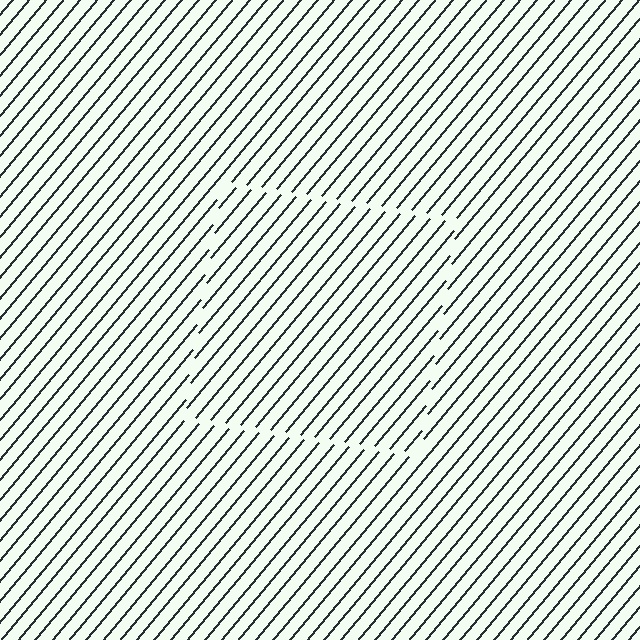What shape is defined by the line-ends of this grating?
An illusory square. The interior of the shape contains the same grating, shifted by half a period — the contour is defined by the phase discontinuity where line-ends from the inner and outer gratings abut.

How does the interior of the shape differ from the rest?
The interior of the shape contains the same grating, shifted by half a period — the contour is defined by the phase discontinuity where line-ends from the inner and outer gratings abut.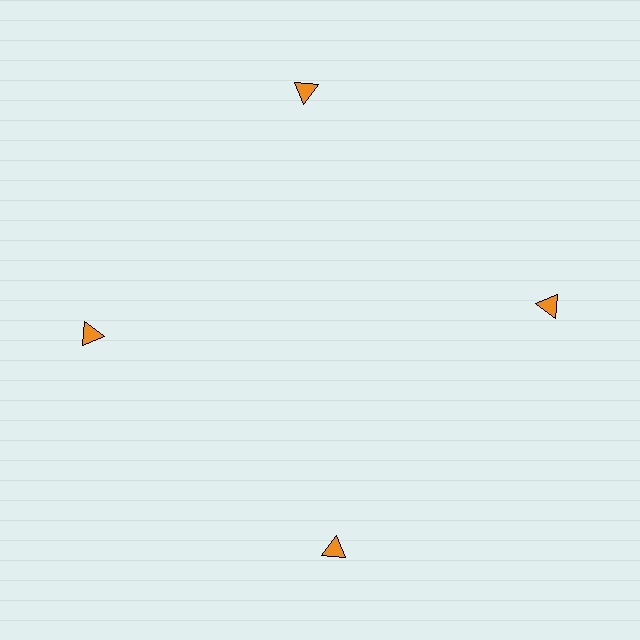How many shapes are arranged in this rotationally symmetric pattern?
There are 4 shapes, arranged in 4 groups of 1.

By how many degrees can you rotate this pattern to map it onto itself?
The pattern maps onto itself every 90 degrees of rotation.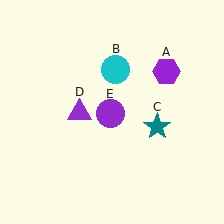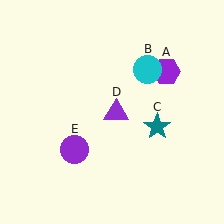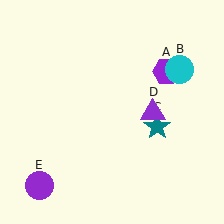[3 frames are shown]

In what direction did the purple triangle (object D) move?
The purple triangle (object D) moved right.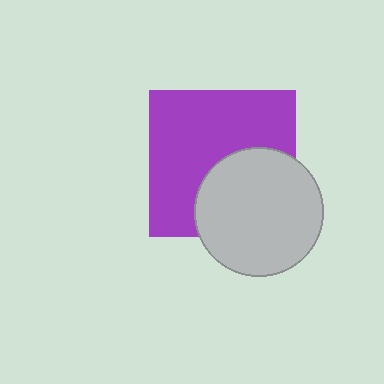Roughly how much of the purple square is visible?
About half of it is visible (roughly 63%).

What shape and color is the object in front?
The object in front is a light gray circle.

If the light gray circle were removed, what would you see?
You would see the complete purple square.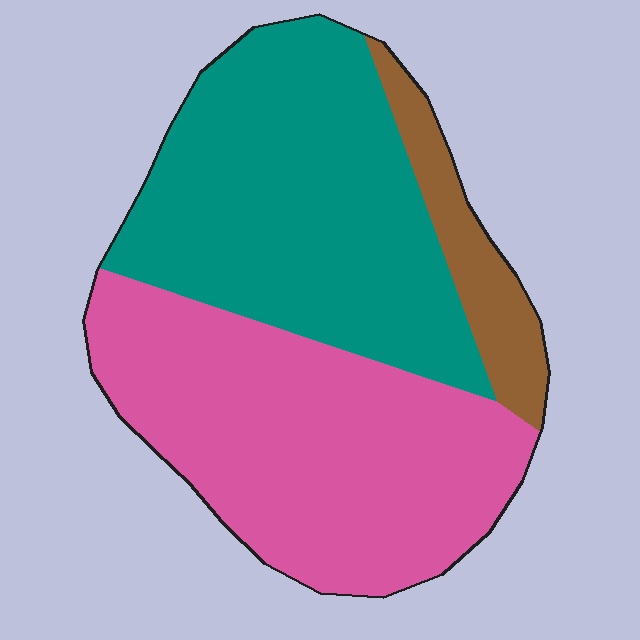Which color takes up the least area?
Brown, at roughly 10%.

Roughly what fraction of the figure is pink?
Pink covers around 45% of the figure.